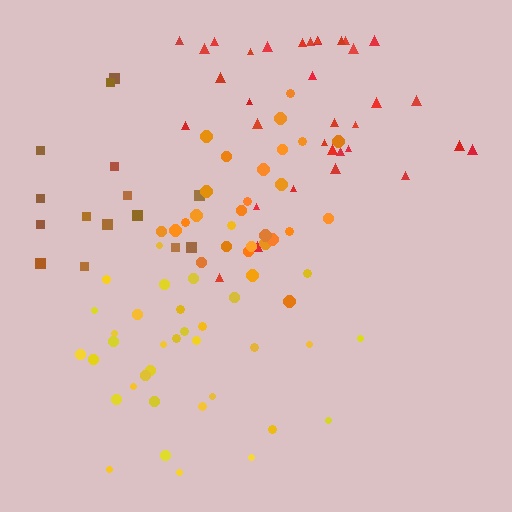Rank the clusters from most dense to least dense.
orange, red, yellow, brown.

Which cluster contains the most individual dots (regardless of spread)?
Yellow (35).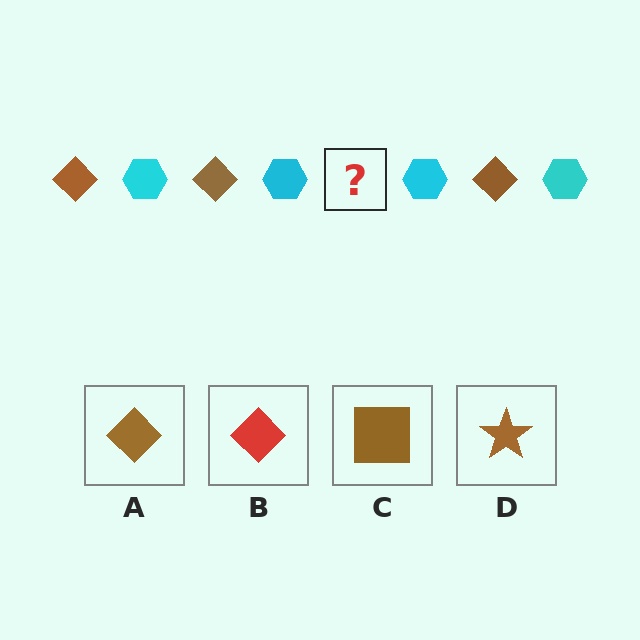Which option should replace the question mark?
Option A.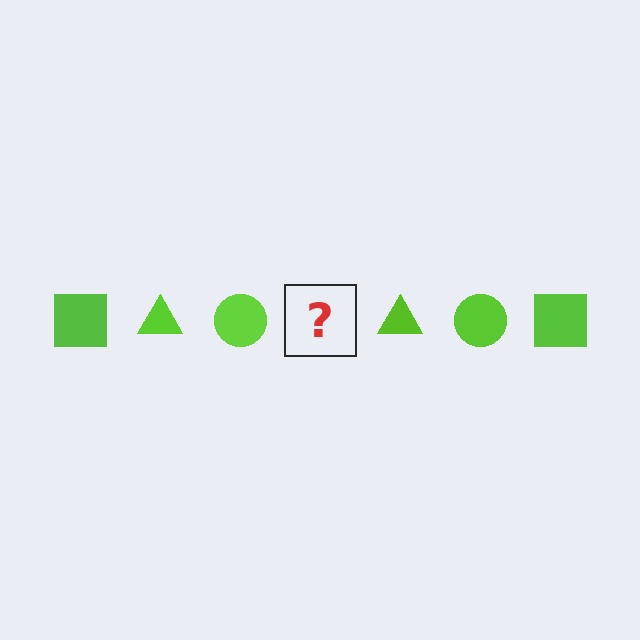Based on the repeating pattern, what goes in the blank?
The blank should be a lime square.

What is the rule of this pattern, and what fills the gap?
The rule is that the pattern cycles through square, triangle, circle shapes in lime. The gap should be filled with a lime square.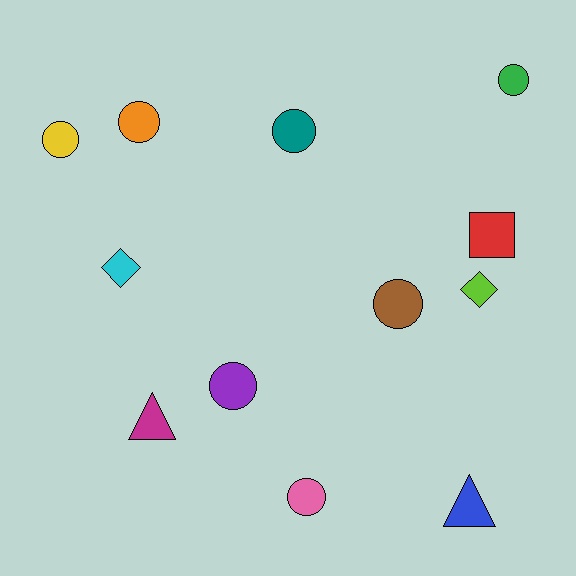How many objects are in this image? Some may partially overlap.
There are 12 objects.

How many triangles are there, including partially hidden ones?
There are 2 triangles.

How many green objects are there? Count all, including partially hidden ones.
There is 1 green object.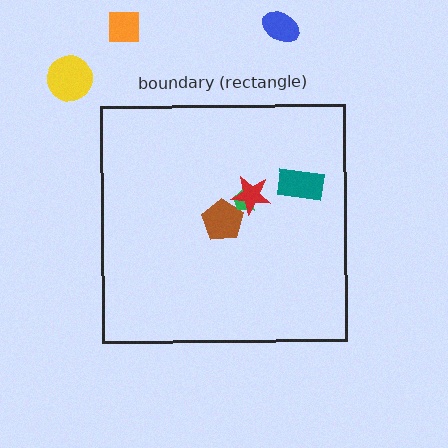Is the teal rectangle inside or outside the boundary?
Inside.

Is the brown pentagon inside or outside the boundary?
Inside.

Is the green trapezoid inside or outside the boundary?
Inside.